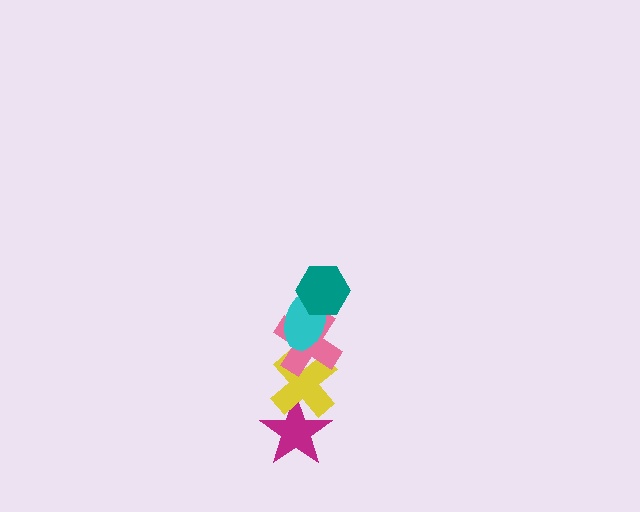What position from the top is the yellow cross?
The yellow cross is 4th from the top.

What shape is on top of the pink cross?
The cyan ellipse is on top of the pink cross.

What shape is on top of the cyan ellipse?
The teal hexagon is on top of the cyan ellipse.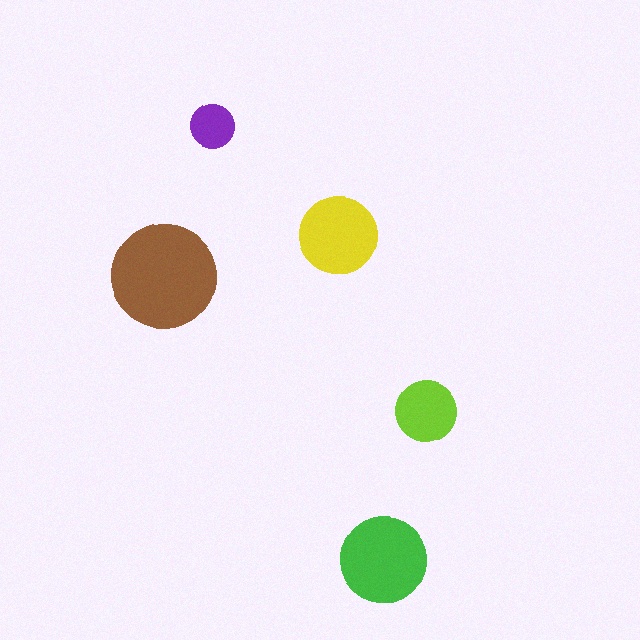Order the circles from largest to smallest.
the brown one, the green one, the yellow one, the lime one, the purple one.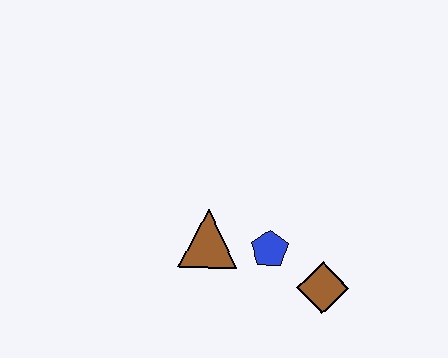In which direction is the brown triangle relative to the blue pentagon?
The brown triangle is to the left of the blue pentagon.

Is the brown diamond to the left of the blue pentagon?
No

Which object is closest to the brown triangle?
The blue pentagon is closest to the brown triangle.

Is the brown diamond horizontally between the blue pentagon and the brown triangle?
No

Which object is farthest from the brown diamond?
The brown triangle is farthest from the brown diamond.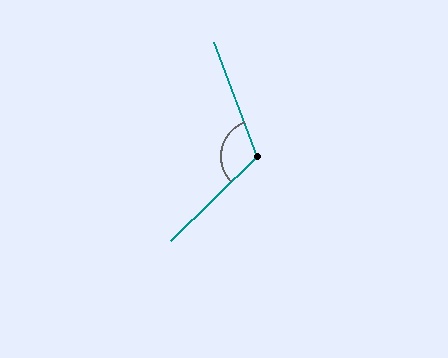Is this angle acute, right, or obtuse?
It is obtuse.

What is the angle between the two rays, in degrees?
Approximately 114 degrees.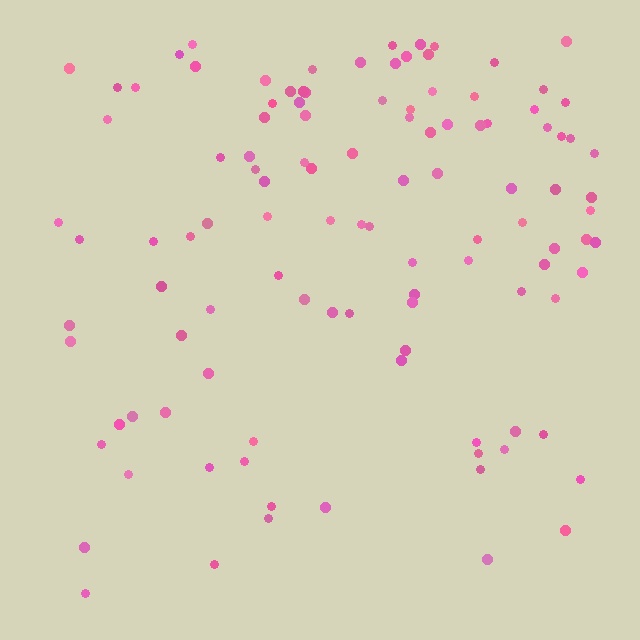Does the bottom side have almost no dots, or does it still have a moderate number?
Still a moderate number, just noticeably fewer than the top.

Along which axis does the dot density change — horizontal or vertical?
Vertical.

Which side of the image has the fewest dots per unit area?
The bottom.